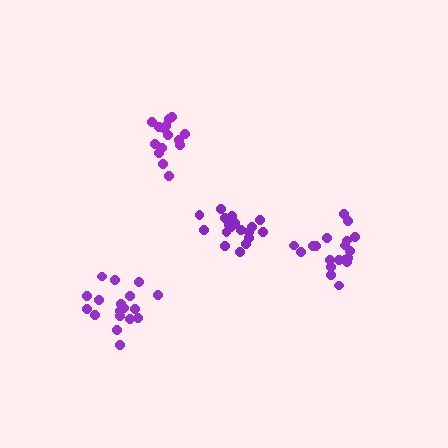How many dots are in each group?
Group 1: 15 dots, Group 2: 18 dots, Group 3: 19 dots, Group 4: 18 dots (70 total).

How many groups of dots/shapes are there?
There are 4 groups.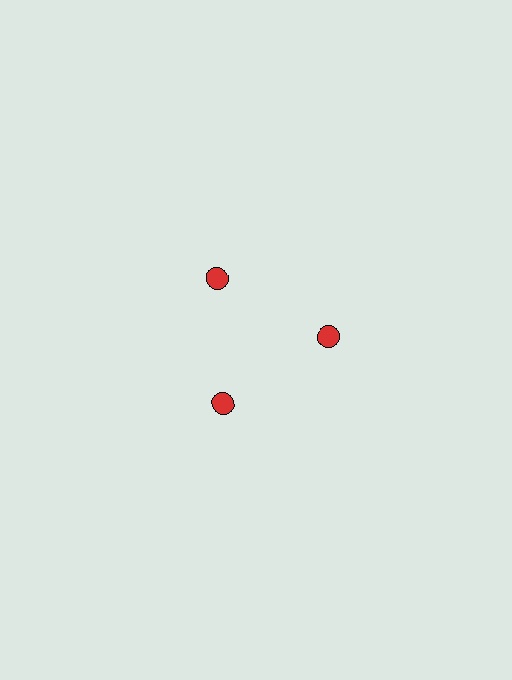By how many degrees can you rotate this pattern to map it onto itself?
The pattern maps onto itself every 120 degrees of rotation.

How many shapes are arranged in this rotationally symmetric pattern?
There are 3 shapes, arranged in 3 groups of 1.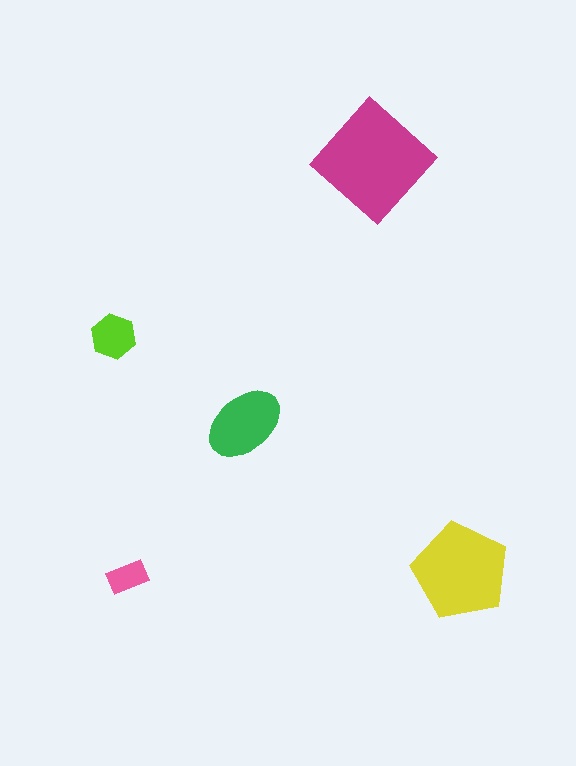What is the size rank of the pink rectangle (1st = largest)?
5th.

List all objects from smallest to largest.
The pink rectangle, the lime hexagon, the green ellipse, the yellow pentagon, the magenta diamond.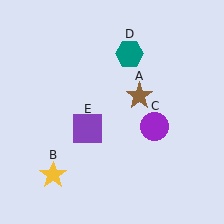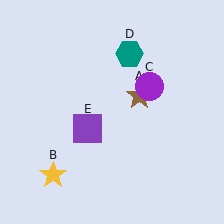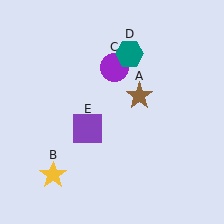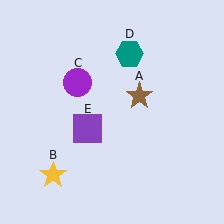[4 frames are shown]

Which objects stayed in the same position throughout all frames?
Brown star (object A) and yellow star (object B) and teal hexagon (object D) and purple square (object E) remained stationary.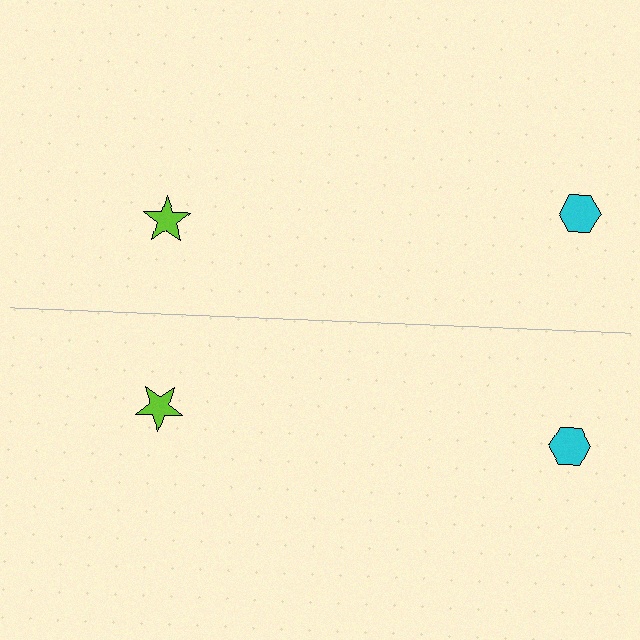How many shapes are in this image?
There are 4 shapes in this image.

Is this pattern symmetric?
Yes, this pattern has bilateral (reflection) symmetry.